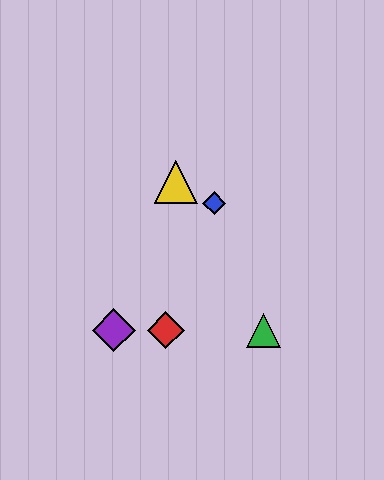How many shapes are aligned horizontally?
3 shapes (the red diamond, the green triangle, the purple diamond) are aligned horizontally.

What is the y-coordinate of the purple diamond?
The purple diamond is at y≈330.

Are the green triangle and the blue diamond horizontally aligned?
No, the green triangle is at y≈330 and the blue diamond is at y≈203.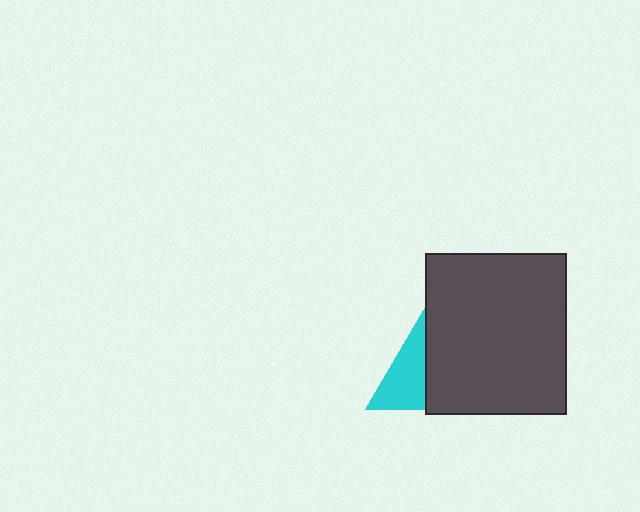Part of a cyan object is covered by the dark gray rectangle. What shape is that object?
It is a triangle.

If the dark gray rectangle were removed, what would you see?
You would see the complete cyan triangle.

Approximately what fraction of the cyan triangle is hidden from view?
Roughly 57% of the cyan triangle is hidden behind the dark gray rectangle.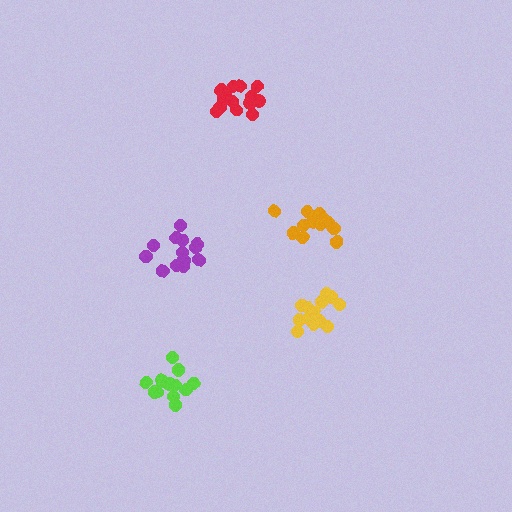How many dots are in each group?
Group 1: 14 dots, Group 2: 12 dots, Group 3: 15 dots, Group 4: 12 dots, Group 5: 14 dots (67 total).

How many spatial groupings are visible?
There are 5 spatial groupings.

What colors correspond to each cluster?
The clusters are colored: purple, orange, yellow, lime, red.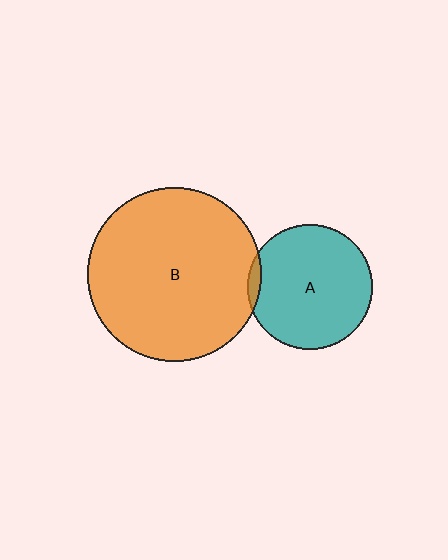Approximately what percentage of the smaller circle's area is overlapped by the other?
Approximately 5%.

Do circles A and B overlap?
Yes.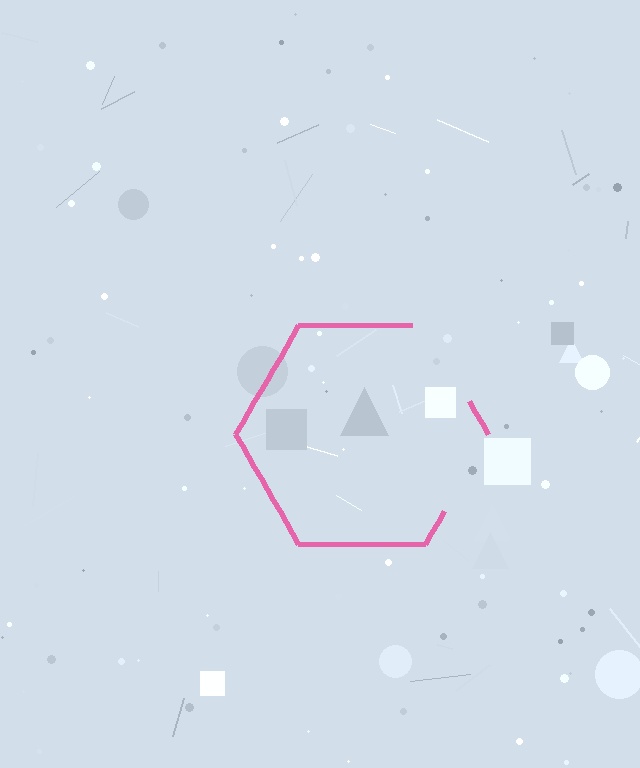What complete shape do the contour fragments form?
The contour fragments form a hexagon.